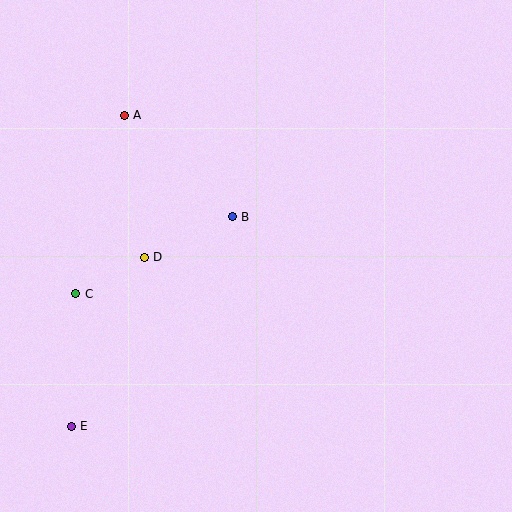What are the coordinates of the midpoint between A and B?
The midpoint between A and B is at (178, 166).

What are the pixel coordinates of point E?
Point E is at (71, 426).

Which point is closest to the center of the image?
Point B at (232, 217) is closest to the center.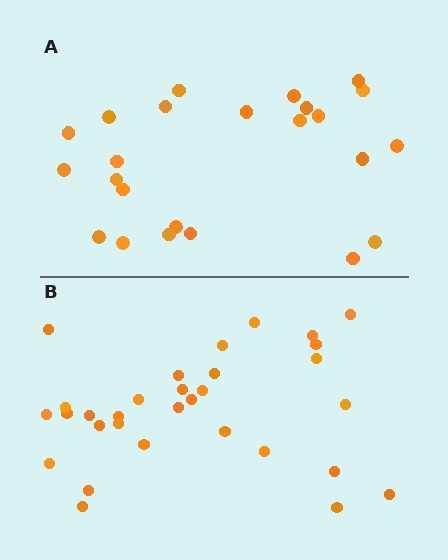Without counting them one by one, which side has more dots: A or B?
Region B (the bottom region) has more dots.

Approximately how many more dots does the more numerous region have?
Region B has roughly 8 or so more dots than region A.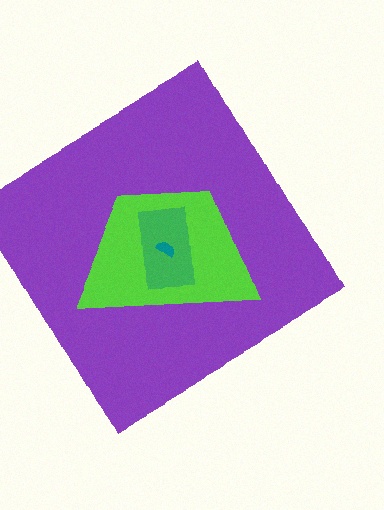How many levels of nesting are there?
4.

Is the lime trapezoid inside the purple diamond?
Yes.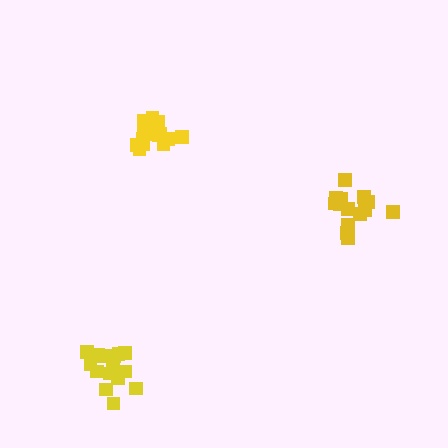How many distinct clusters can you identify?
There are 3 distinct clusters.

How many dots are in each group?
Group 1: 15 dots, Group 2: 15 dots, Group 3: 14 dots (44 total).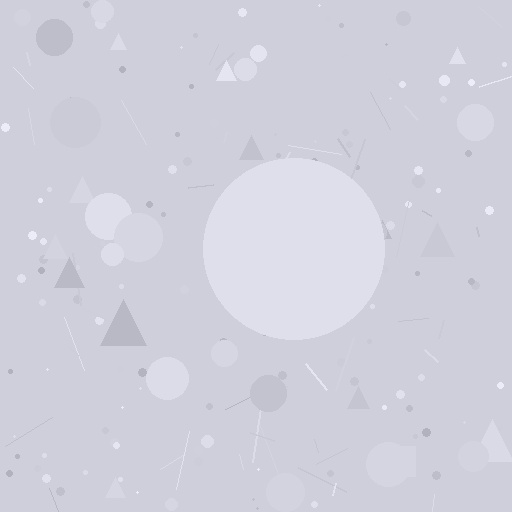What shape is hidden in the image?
A circle is hidden in the image.